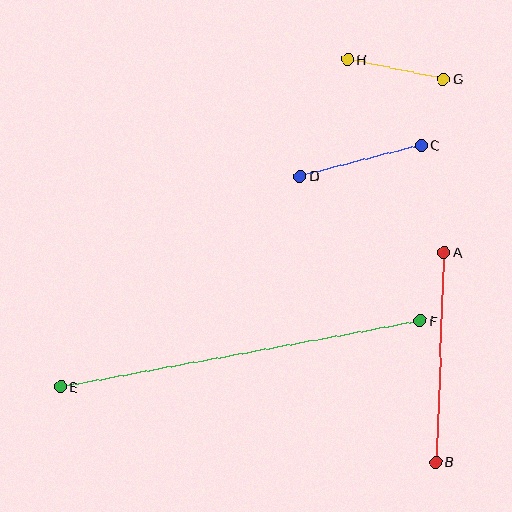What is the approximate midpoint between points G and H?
The midpoint is at approximately (395, 69) pixels.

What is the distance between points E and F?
The distance is approximately 365 pixels.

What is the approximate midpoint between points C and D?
The midpoint is at approximately (361, 161) pixels.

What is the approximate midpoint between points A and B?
The midpoint is at approximately (440, 357) pixels.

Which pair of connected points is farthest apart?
Points E and F are farthest apart.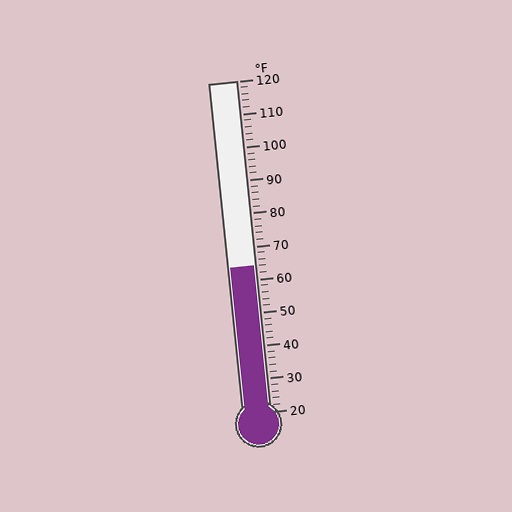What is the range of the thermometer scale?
The thermometer scale ranges from 20°F to 120°F.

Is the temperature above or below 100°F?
The temperature is below 100°F.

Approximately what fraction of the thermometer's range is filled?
The thermometer is filled to approximately 45% of its range.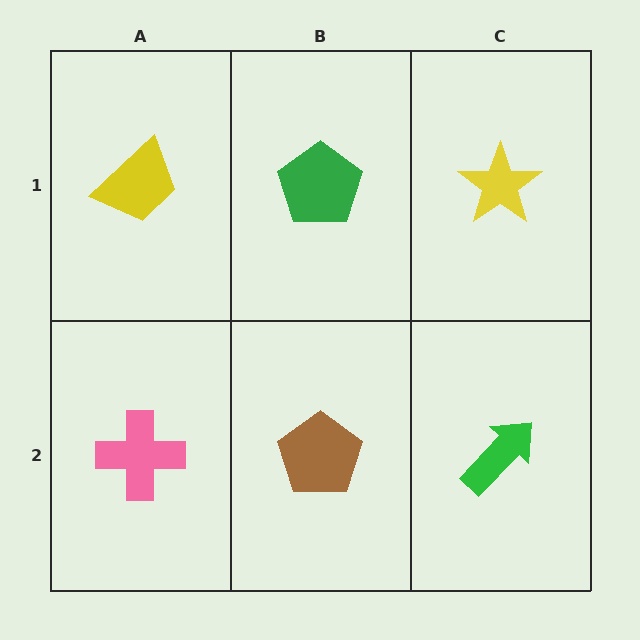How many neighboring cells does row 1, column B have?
3.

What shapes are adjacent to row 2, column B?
A green pentagon (row 1, column B), a pink cross (row 2, column A), a green arrow (row 2, column C).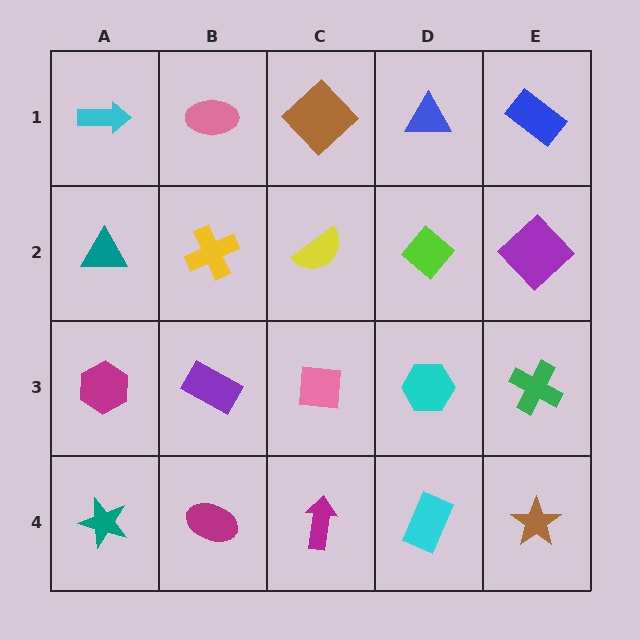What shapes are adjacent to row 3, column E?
A purple diamond (row 2, column E), a brown star (row 4, column E), a cyan hexagon (row 3, column D).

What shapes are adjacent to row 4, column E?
A green cross (row 3, column E), a cyan rectangle (row 4, column D).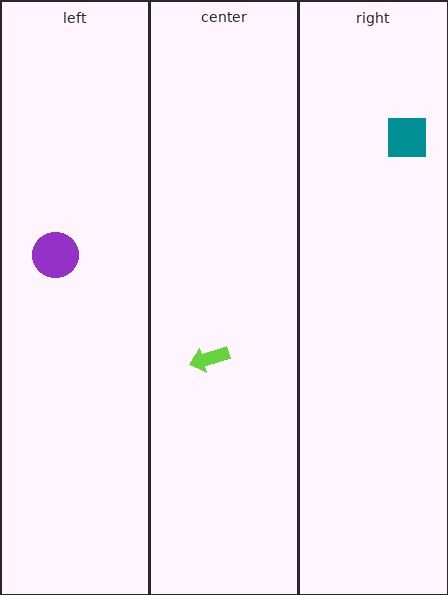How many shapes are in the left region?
1.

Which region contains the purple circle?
The left region.